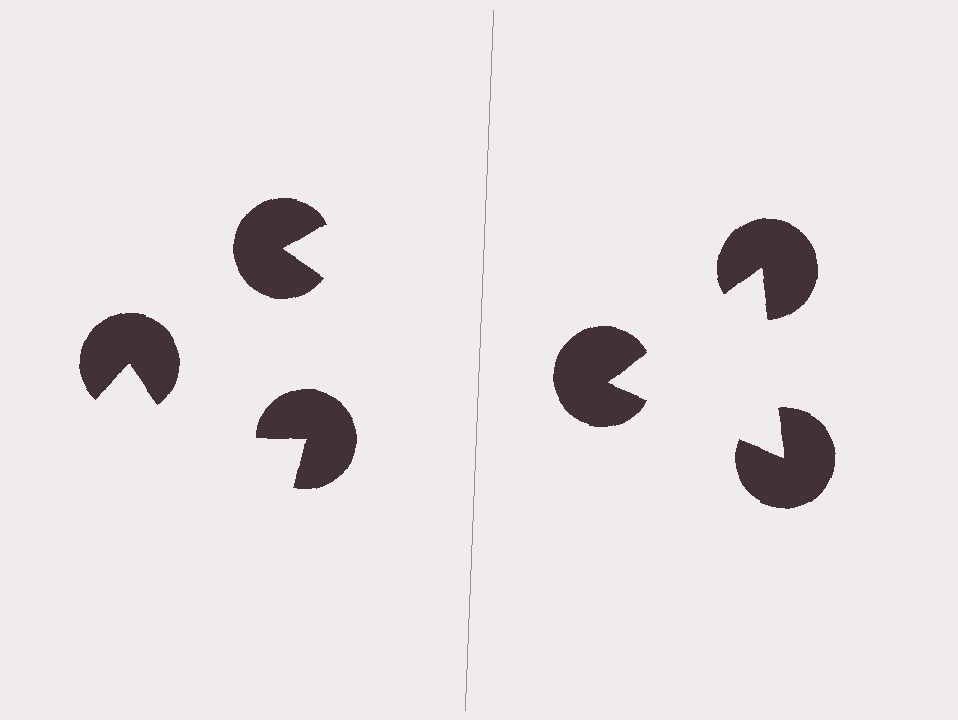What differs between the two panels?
The pac-man discs are positioned identically on both sides; only the wedge orientations differ. On the right they align to a triangle; on the left they are misaligned.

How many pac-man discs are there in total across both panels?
6 — 3 on each side.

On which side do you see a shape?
An illusory triangle appears on the right side. On the left side the wedge cuts are rotated, so no coherent shape forms.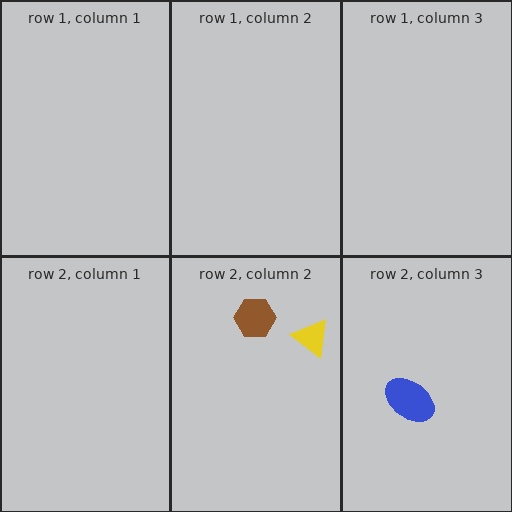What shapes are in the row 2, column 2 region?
The yellow triangle, the brown hexagon.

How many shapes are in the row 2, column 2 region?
2.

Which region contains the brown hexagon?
The row 2, column 2 region.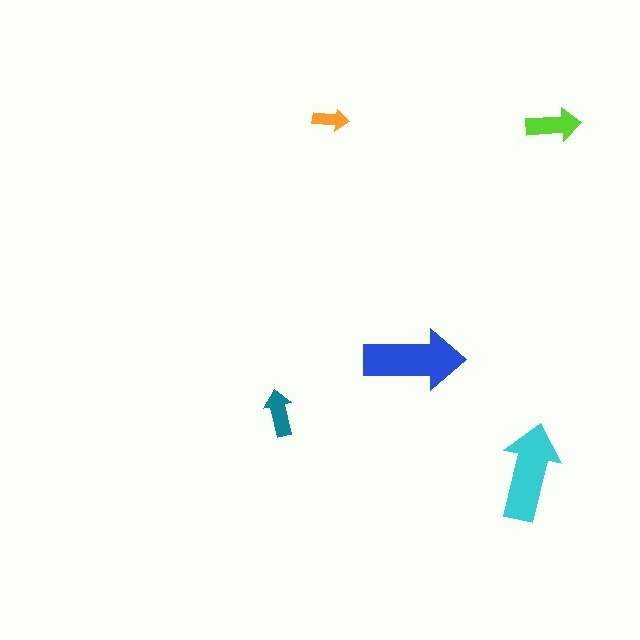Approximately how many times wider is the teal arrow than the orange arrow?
About 1.5 times wider.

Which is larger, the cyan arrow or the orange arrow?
The cyan one.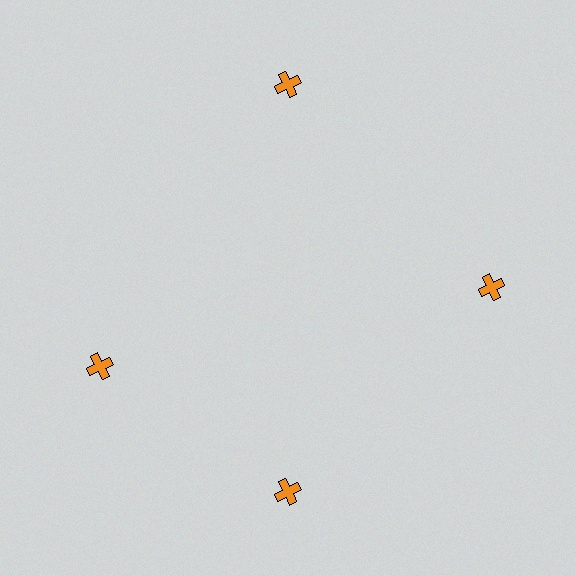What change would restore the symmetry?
The symmetry would be restored by rotating it back into even spacing with its neighbors so that all 4 crosses sit at equal angles and equal distance from the center.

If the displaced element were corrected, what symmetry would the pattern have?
It would have 4-fold rotational symmetry — the pattern would map onto itself every 90 degrees.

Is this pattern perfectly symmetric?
No. The 4 orange crosses are arranged in a ring, but one element near the 9 o'clock position is rotated out of alignment along the ring, breaking the 4-fold rotational symmetry.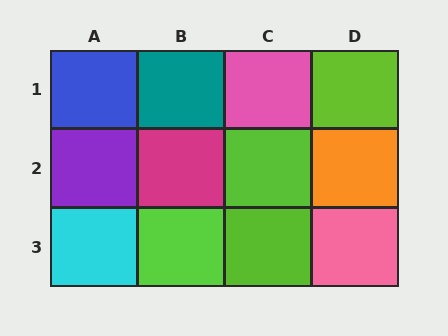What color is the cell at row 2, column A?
Purple.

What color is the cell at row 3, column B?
Lime.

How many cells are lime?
4 cells are lime.